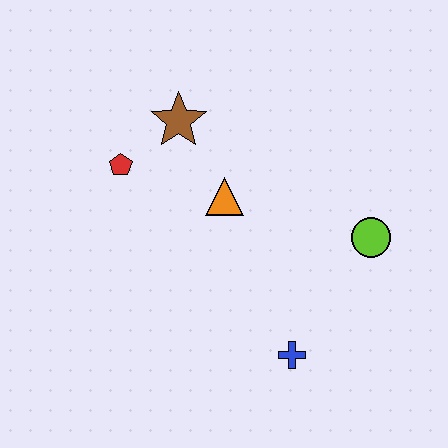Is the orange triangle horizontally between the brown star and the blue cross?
Yes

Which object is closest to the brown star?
The red pentagon is closest to the brown star.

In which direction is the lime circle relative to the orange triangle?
The lime circle is to the right of the orange triangle.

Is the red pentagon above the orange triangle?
Yes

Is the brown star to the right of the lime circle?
No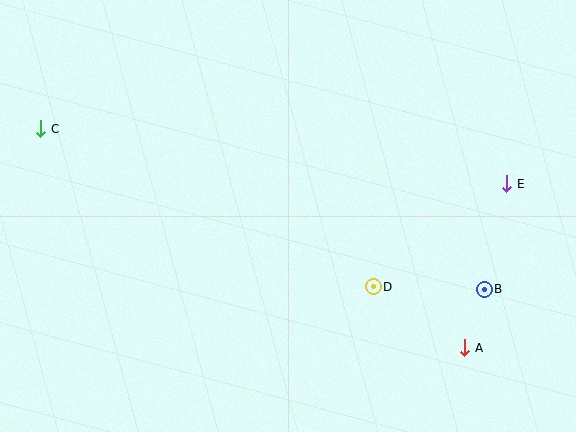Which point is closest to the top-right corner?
Point E is closest to the top-right corner.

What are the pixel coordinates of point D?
Point D is at (373, 287).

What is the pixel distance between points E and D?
The distance between E and D is 169 pixels.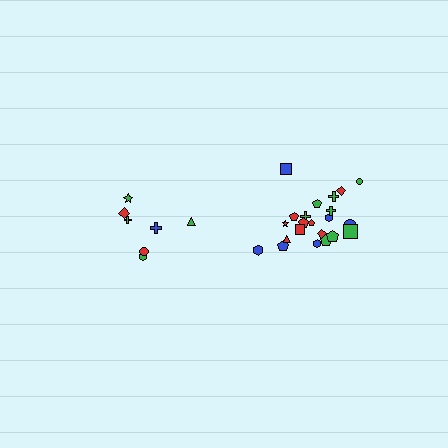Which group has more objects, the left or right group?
The right group.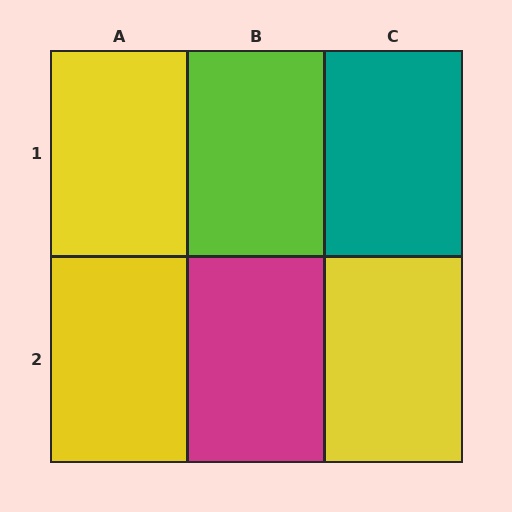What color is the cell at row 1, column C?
Teal.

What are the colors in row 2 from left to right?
Yellow, magenta, yellow.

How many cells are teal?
1 cell is teal.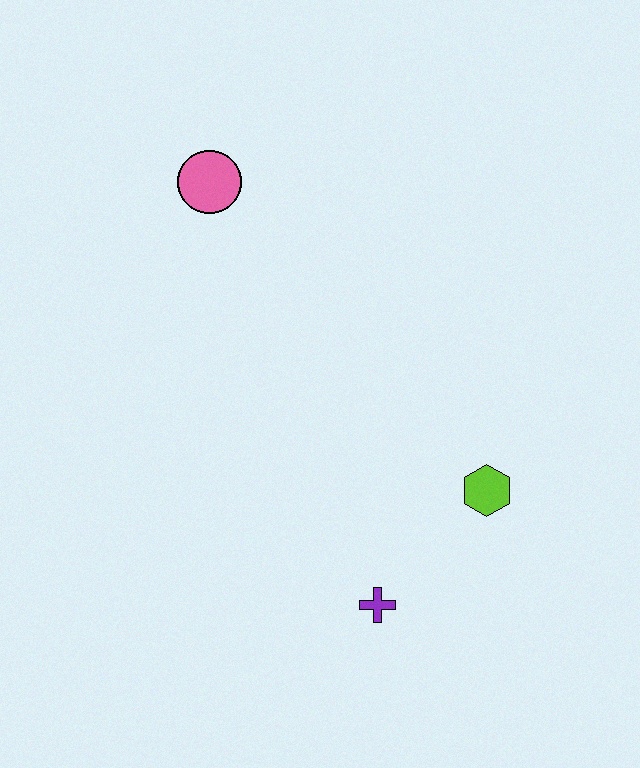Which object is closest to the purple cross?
The lime hexagon is closest to the purple cross.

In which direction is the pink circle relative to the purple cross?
The pink circle is above the purple cross.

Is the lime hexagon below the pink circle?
Yes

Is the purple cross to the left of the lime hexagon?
Yes